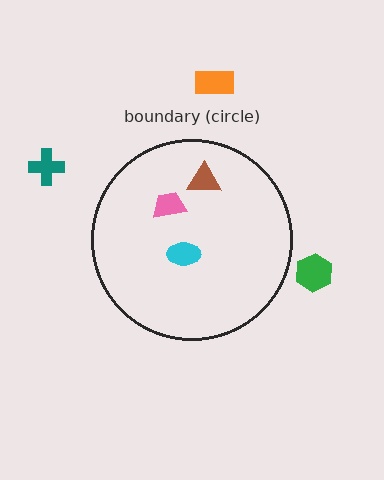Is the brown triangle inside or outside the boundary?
Inside.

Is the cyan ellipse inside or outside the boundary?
Inside.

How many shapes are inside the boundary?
3 inside, 3 outside.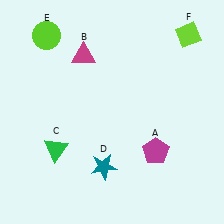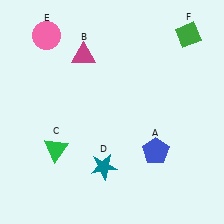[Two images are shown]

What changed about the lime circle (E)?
In Image 1, E is lime. In Image 2, it changed to pink.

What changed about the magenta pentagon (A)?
In Image 1, A is magenta. In Image 2, it changed to blue.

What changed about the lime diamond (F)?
In Image 1, F is lime. In Image 2, it changed to green.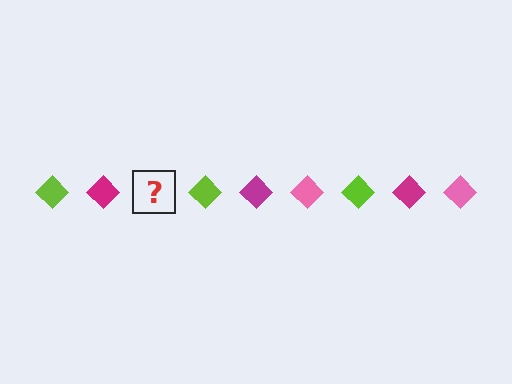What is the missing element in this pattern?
The missing element is a pink diamond.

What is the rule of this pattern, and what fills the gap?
The rule is that the pattern cycles through lime, magenta, pink diamonds. The gap should be filled with a pink diamond.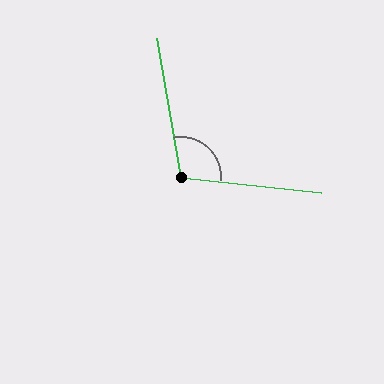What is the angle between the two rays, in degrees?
Approximately 106 degrees.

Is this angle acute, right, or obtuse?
It is obtuse.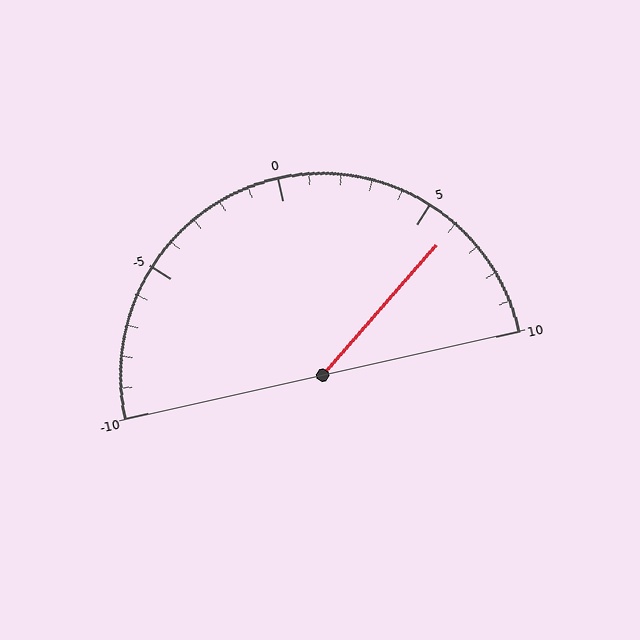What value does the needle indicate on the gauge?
The needle indicates approximately 6.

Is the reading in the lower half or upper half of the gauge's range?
The reading is in the upper half of the range (-10 to 10).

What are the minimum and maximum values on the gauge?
The gauge ranges from -10 to 10.